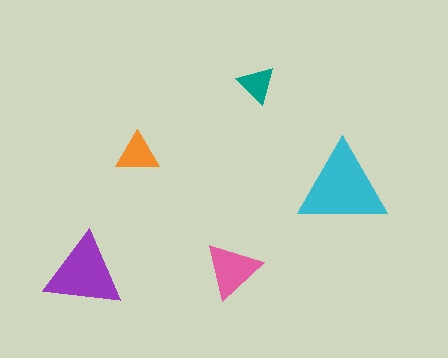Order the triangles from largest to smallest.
the cyan one, the purple one, the pink one, the orange one, the teal one.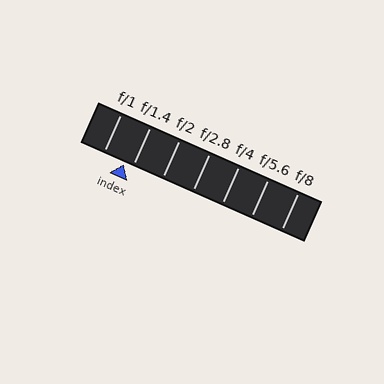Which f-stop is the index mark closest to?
The index mark is closest to f/1.4.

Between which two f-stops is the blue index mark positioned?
The index mark is between f/1 and f/1.4.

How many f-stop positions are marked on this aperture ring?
There are 7 f-stop positions marked.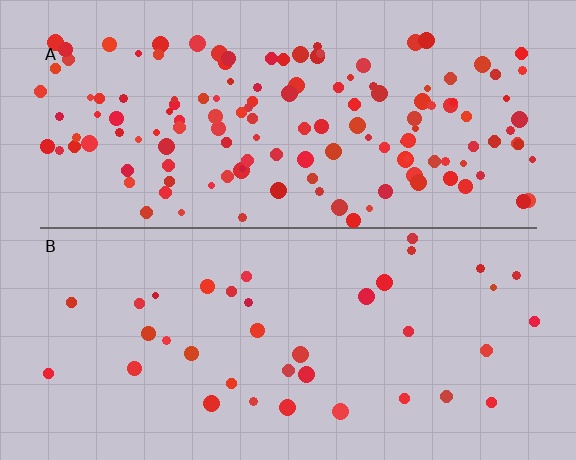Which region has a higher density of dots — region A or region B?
A (the top).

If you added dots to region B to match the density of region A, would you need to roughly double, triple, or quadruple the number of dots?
Approximately quadruple.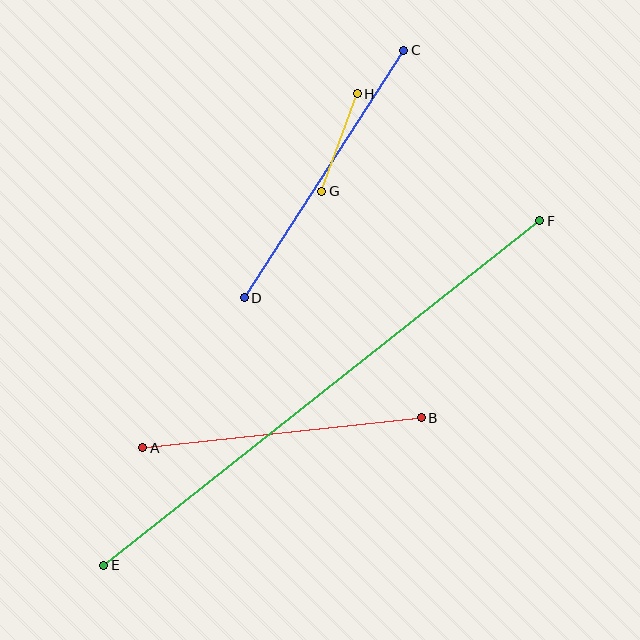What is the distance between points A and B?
The distance is approximately 280 pixels.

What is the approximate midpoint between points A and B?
The midpoint is at approximately (282, 433) pixels.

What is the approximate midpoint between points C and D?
The midpoint is at approximately (324, 174) pixels.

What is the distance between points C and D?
The distance is approximately 294 pixels.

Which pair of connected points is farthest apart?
Points E and F are farthest apart.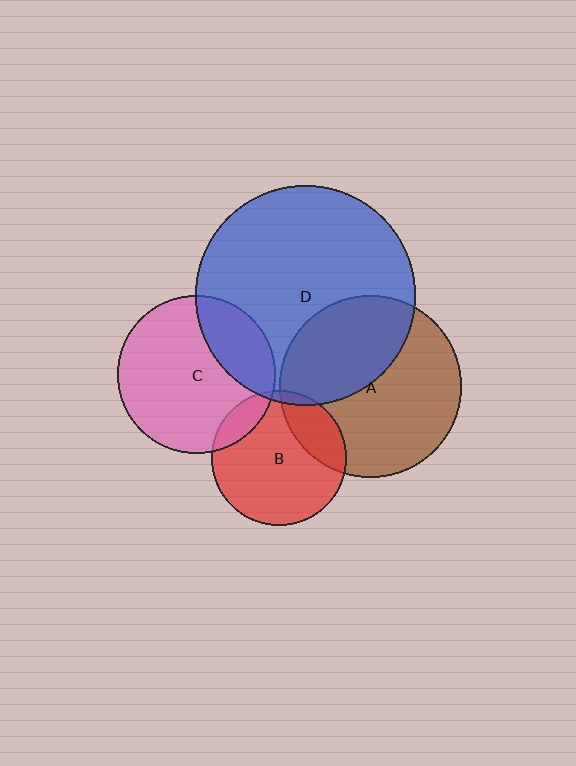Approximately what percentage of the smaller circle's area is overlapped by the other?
Approximately 25%.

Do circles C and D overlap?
Yes.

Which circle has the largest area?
Circle D (blue).